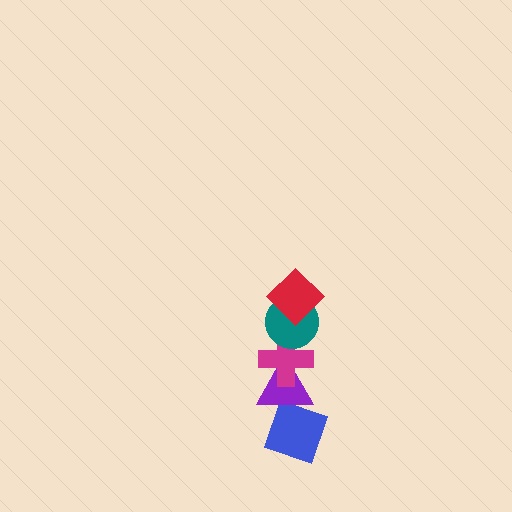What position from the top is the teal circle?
The teal circle is 2nd from the top.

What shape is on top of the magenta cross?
The teal circle is on top of the magenta cross.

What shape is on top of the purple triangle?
The magenta cross is on top of the purple triangle.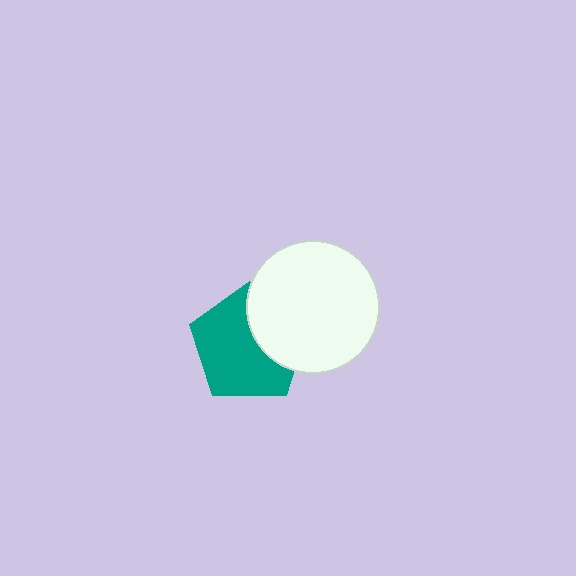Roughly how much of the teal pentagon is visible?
Most of it is visible (roughly 66%).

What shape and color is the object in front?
The object in front is a white circle.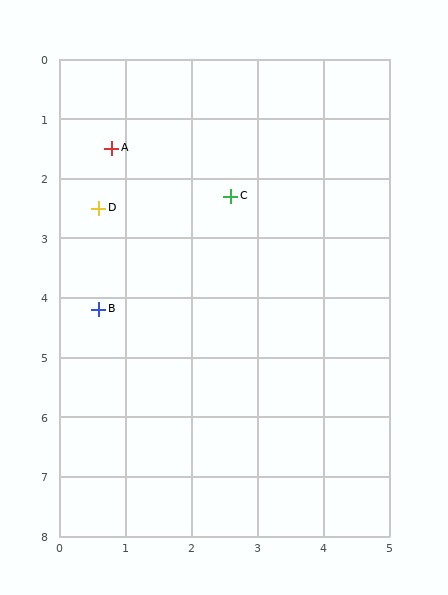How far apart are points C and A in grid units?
Points C and A are about 2.0 grid units apart.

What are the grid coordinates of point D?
Point D is at approximately (0.6, 2.5).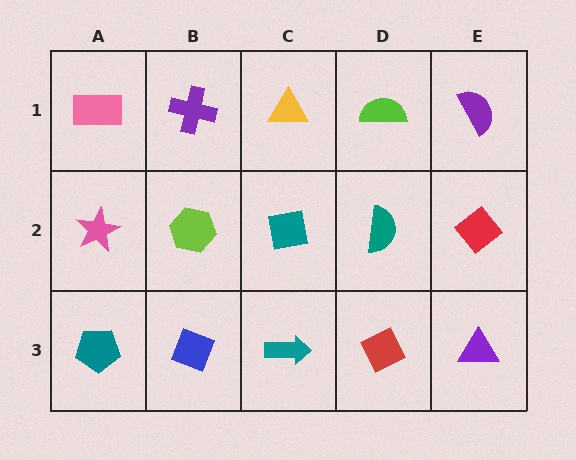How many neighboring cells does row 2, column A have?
3.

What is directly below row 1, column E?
A red diamond.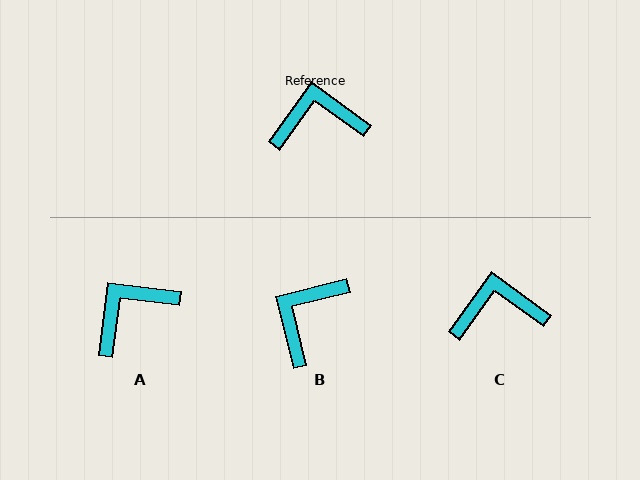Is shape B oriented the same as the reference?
No, it is off by about 50 degrees.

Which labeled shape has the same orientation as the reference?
C.